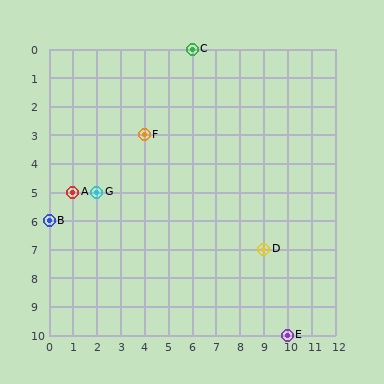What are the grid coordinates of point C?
Point C is at grid coordinates (6, 0).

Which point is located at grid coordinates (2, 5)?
Point G is at (2, 5).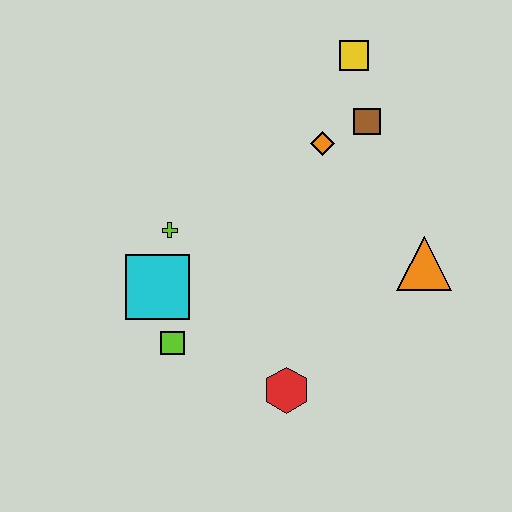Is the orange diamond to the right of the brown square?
No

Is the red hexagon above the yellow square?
No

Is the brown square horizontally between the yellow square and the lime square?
No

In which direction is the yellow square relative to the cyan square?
The yellow square is above the cyan square.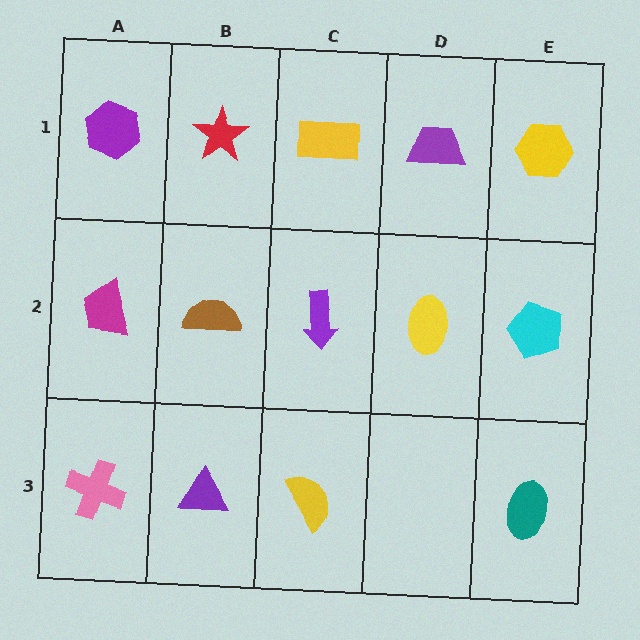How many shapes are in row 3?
4 shapes.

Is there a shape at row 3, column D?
No, that cell is empty.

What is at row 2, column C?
A purple arrow.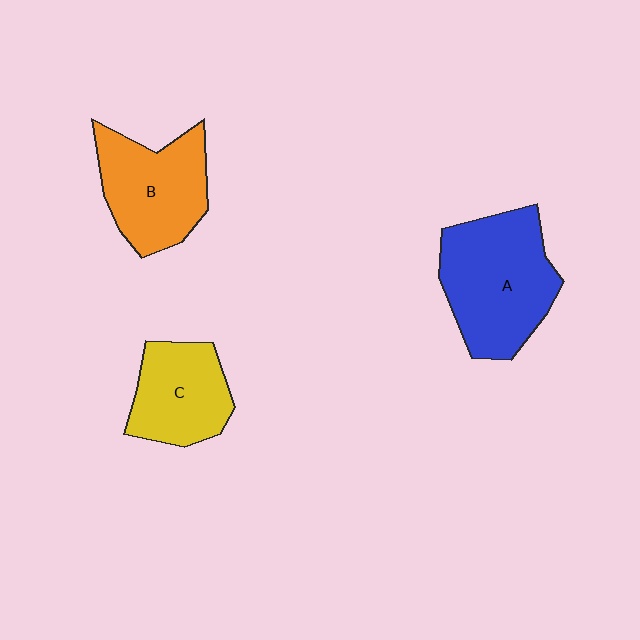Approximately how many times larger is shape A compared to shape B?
Approximately 1.2 times.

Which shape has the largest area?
Shape A (blue).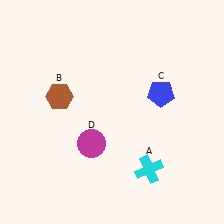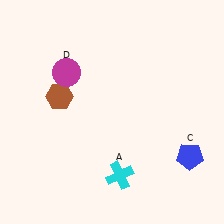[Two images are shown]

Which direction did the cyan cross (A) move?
The cyan cross (A) moved left.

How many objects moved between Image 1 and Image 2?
3 objects moved between the two images.